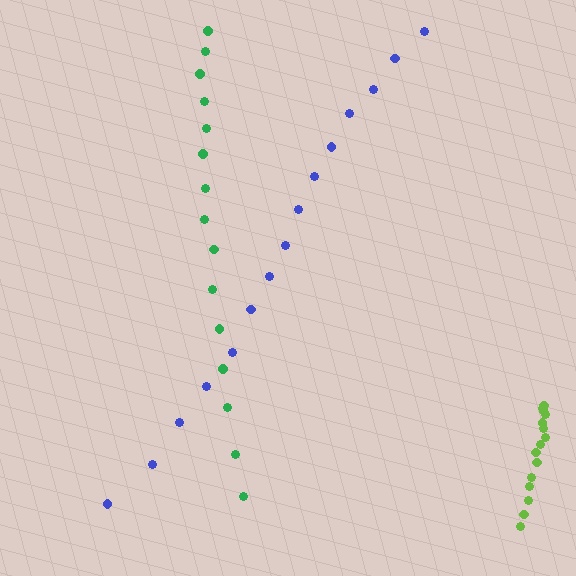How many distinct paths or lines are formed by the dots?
There are 3 distinct paths.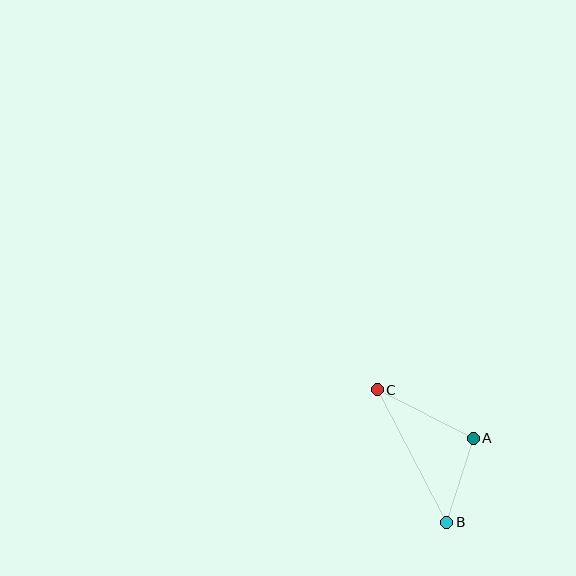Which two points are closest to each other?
Points A and B are closest to each other.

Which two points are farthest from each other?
Points B and C are farthest from each other.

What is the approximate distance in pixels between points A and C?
The distance between A and C is approximately 108 pixels.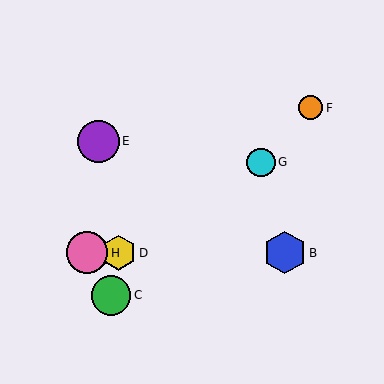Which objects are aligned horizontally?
Objects A, B, D, H are aligned horizontally.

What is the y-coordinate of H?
Object H is at y≈253.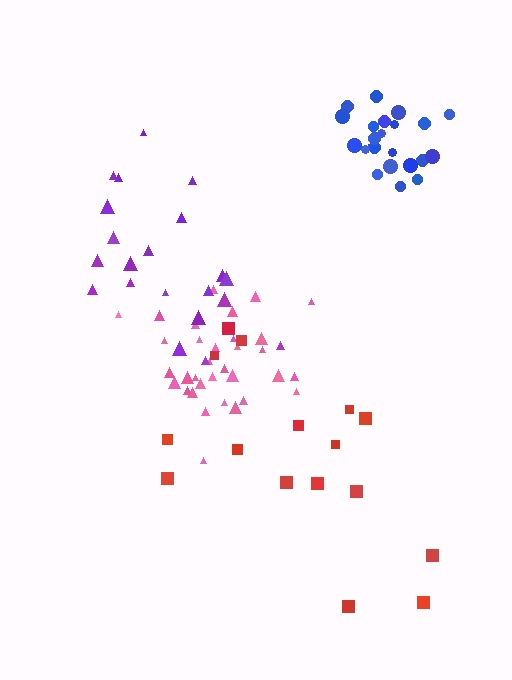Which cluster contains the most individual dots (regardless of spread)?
Pink (33).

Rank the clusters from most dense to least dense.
blue, pink, purple, red.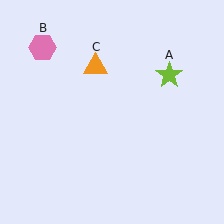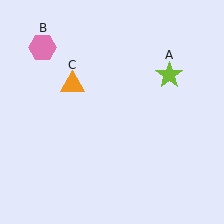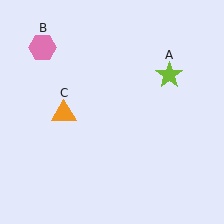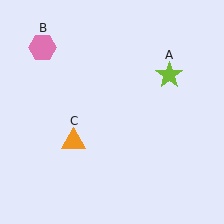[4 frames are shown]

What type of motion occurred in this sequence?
The orange triangle (object C) rotated counterclockwise around the center of the scene.